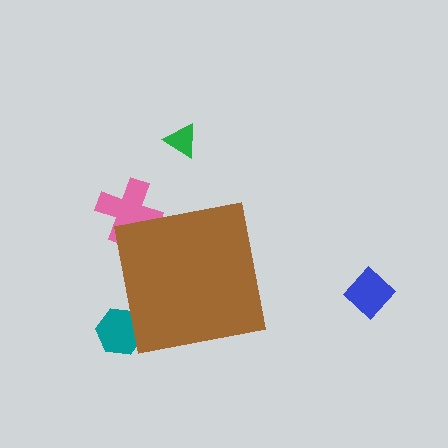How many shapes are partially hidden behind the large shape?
2 shapes are partially hidden.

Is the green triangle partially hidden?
No, the green triangle is fully visible.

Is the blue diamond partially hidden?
No, the blue diamond is fully visible.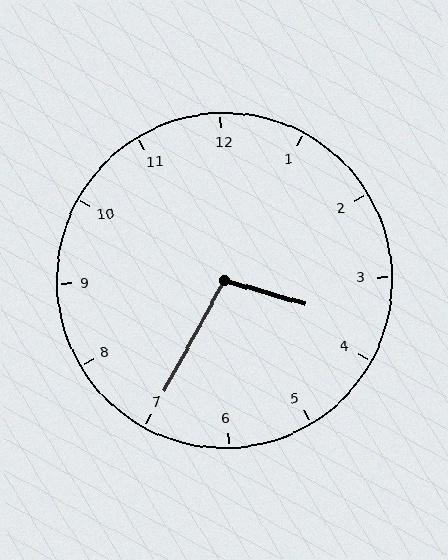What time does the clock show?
3:35.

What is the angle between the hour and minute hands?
Approximately 102 degrees.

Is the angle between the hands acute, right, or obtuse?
It is obtuse.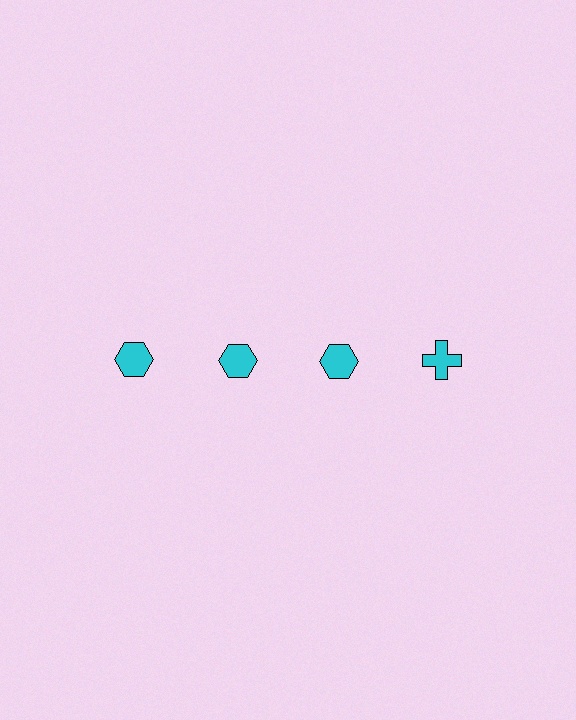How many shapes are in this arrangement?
There are 4 shapes arranged in a grid pattern.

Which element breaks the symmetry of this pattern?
The cyan cross in the top row, second from right column breaks the symmetry. All other shapes are cyan hexagons.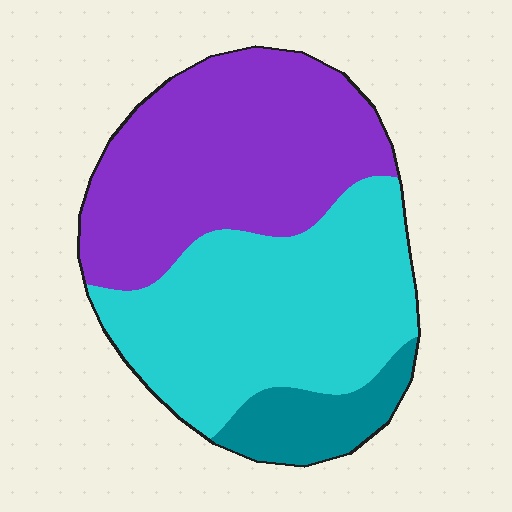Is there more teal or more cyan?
Cyan.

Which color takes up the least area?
Teal, at roughly 10%.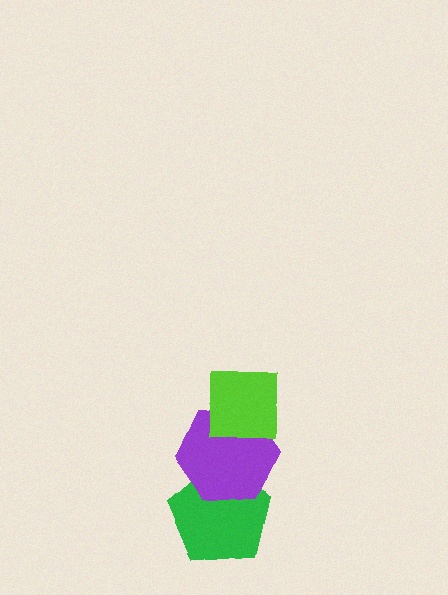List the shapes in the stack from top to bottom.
From top to bottom: the lime square, the purple hexagon, the green pentagon.